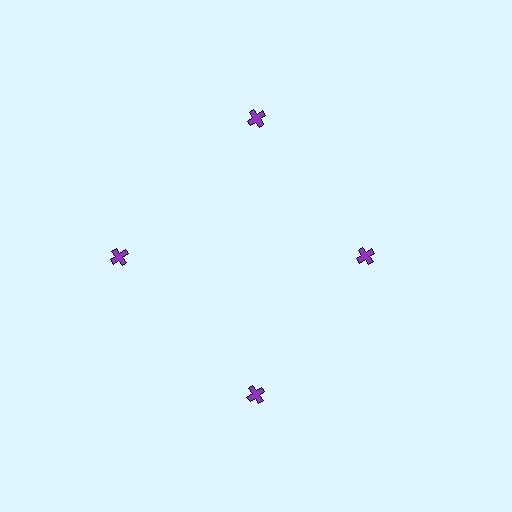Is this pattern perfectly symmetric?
No. The 4 purple crosses are arranged in a ring, but one element near the 3 o'clock position is pulled inward toward the center, breaking the 4-fold rotational symmetry.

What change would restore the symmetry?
The symmetry would be restored by moving it outward, back onto the ring so that all 4 crosses sit at equal angles and equal distance from the center.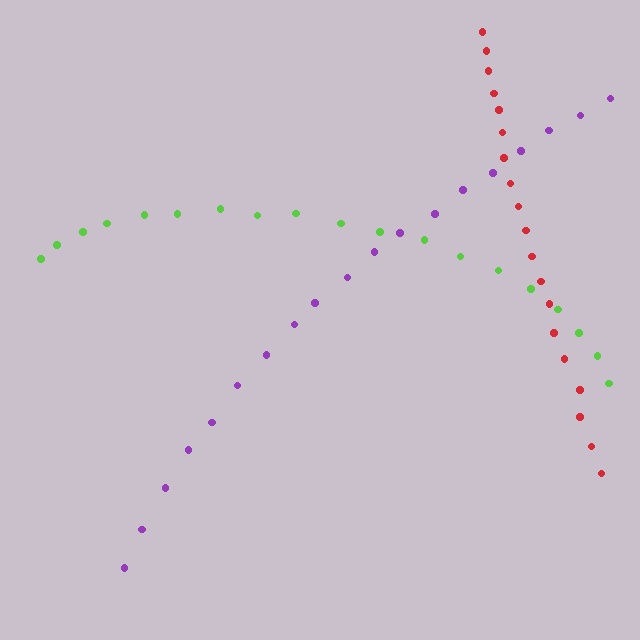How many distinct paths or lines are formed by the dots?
There are 3 distinct paths.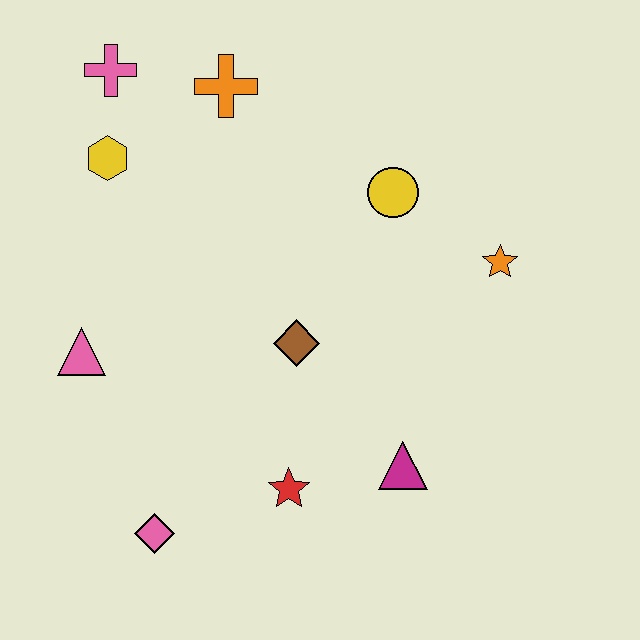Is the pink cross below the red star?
No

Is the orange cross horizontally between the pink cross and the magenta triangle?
Yes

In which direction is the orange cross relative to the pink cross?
The orange cross is to the right of the pink cross.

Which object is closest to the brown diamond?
The red star is closest to the brown diamond.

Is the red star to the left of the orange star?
Yes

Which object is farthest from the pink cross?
The magenta triangle is farthest from the pink cross.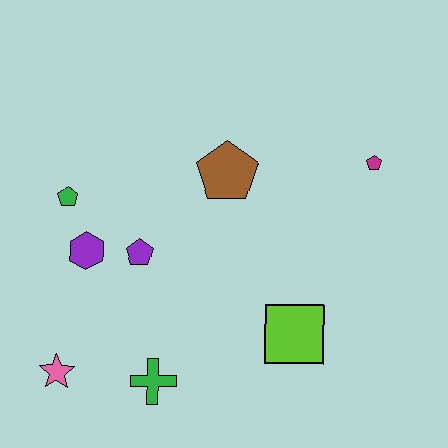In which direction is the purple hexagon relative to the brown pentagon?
The purple hexagon is to the left of the brown pentagon.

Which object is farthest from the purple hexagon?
The magenta pentagon is farthest from the purple hexagon.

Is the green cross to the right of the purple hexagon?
Yes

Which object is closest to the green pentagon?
The purple hexagon is closest to the green pentagon.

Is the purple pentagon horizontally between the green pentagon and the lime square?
Yes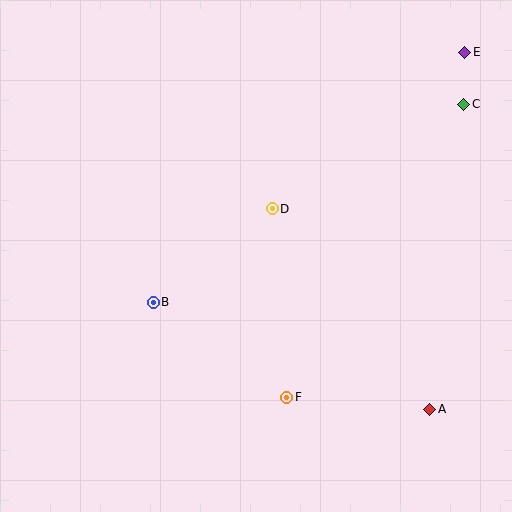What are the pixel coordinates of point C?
Point C is at (464, 104).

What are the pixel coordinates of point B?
Point B is at (153, 302).